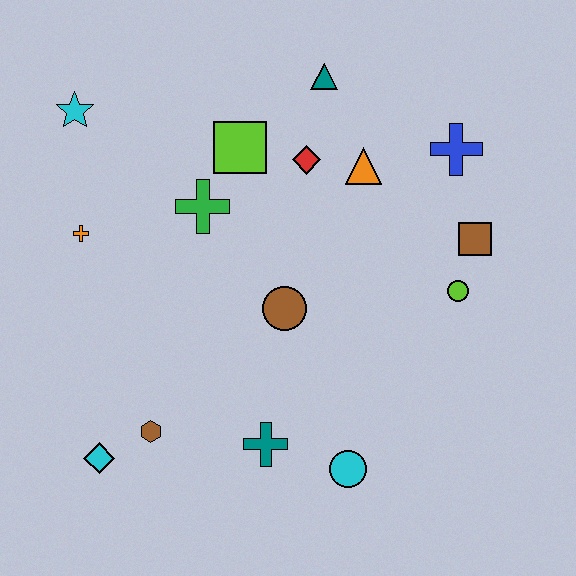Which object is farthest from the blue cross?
The cyan diamond is farthest from the blue cross.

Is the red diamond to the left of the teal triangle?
Yes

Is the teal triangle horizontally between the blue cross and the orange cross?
Yes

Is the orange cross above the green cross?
No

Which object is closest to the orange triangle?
The red diamond is closest to the orange triangle.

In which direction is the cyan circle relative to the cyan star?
The cyan circle is below the cyan star.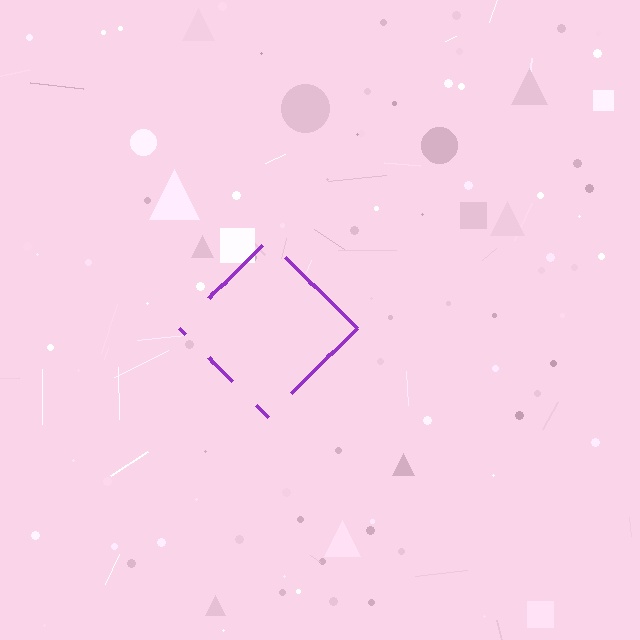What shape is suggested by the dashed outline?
The dashed outline suggests a diamond.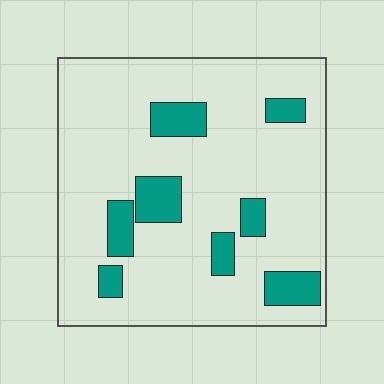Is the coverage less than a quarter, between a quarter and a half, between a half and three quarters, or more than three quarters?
Less than a quarter.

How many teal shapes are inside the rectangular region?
8.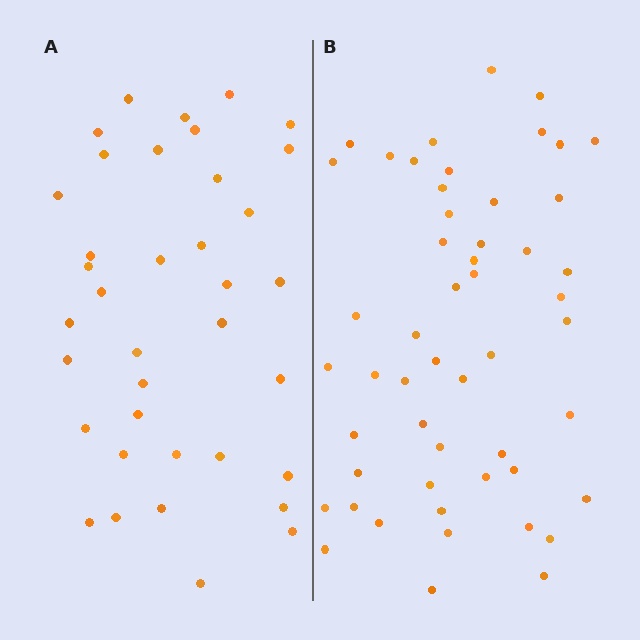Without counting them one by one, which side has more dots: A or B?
Region B (the right region) has more dots.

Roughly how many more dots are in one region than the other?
Region B has approximately 15 more dots than region A.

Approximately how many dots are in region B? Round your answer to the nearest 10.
About 50 dots. (The exact count is 52, which rounds to 50.)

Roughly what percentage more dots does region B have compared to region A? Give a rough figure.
About 40% more.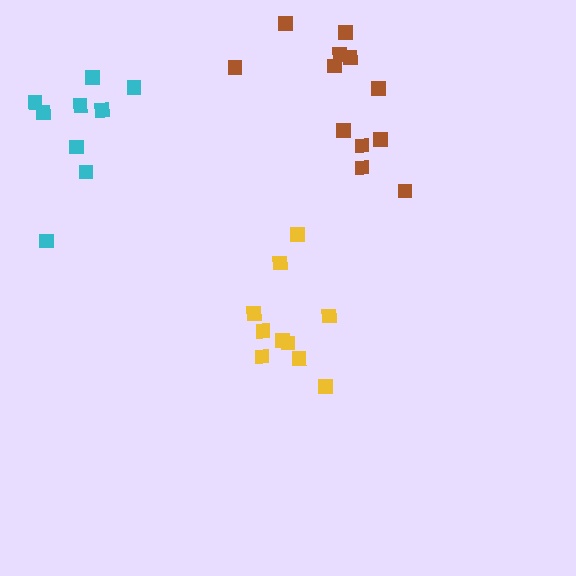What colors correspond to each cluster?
The clusters are colored: yellow, cyan, brown.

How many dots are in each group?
Group 1: 10 dots, Group 2: 9 dots, Group 3: 12 dots (31 total).